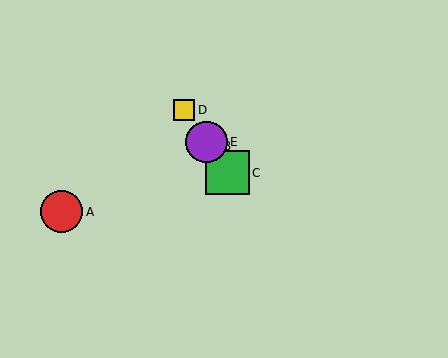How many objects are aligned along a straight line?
4 objects (B, C, D, E) are aligned along a straight line.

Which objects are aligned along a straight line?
Objects B, C, D, E are aligned along a straight line.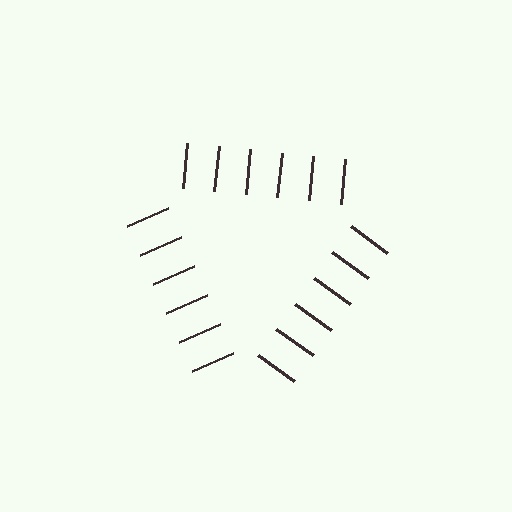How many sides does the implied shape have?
3 sides — the line-ends trace a triangle.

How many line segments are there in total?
18 — 6 along each of the 3 edges.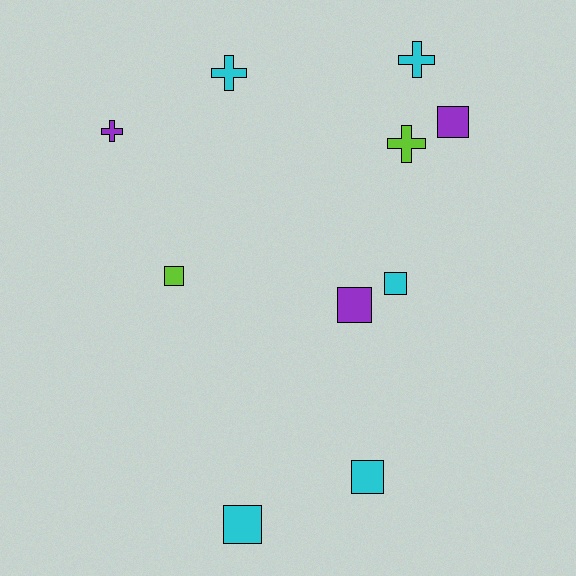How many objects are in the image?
There are 10 objects.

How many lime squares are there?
There is 1 lime square.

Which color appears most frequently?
Cyan, with 5 objects.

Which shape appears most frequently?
Square, with 6 objects.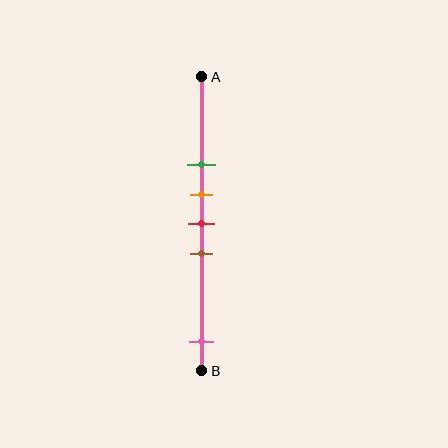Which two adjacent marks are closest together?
The orange and red marks are the closest adjacent pair.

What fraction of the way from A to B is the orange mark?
The orange mark is approximately 40% (0.4) of the way from A to B.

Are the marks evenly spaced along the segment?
No, the marks are not evenly spaced.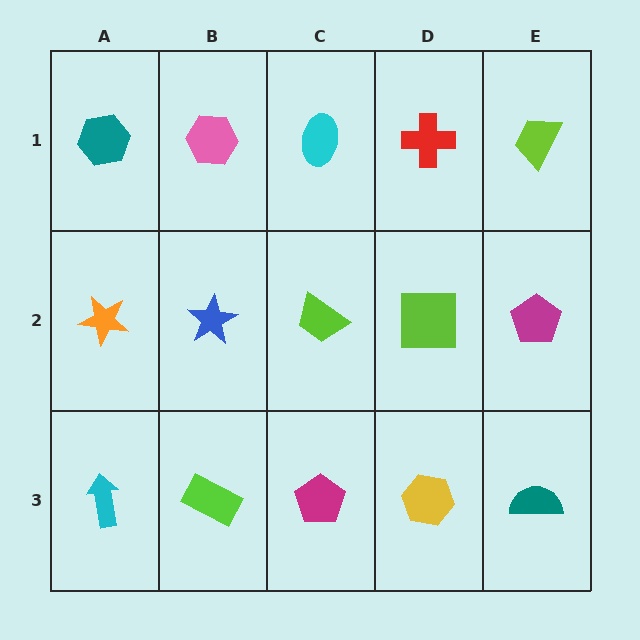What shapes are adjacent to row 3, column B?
A blue star (row 2, column B), a cyan arrow (row 3, column A), a magenta pentagon (row 3, column C).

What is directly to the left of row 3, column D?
A magenta pentagon.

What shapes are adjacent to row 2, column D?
A red cross (row 1, column D), a yellow hexagon (row 3, column D), a lime trapezoid (row 2, column C), a magenta pentagon (row 2, column E).